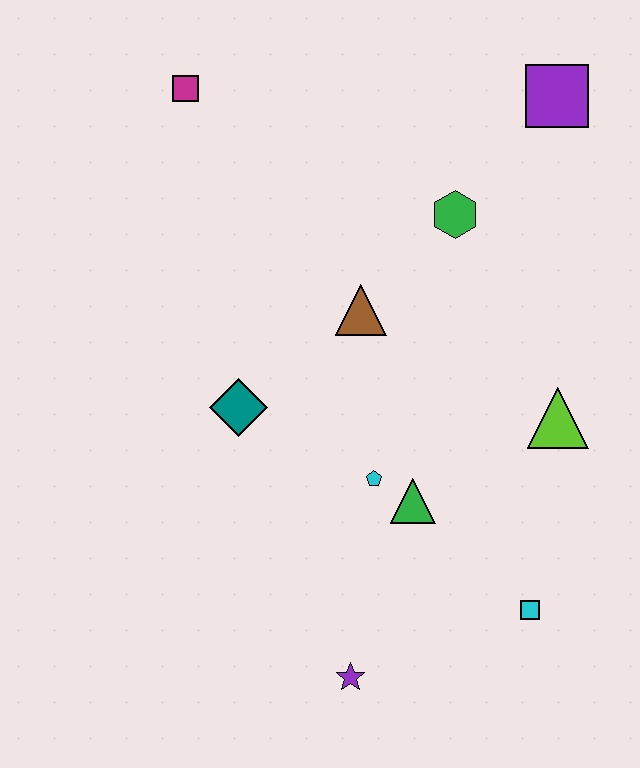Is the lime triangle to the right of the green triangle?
Yes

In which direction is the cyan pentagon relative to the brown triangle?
The cyan pentagon is below the brown triangle.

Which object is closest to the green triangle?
The cyan pentagon is closest to the green triangle.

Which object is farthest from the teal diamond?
The purple square is farthest from the teal diamond.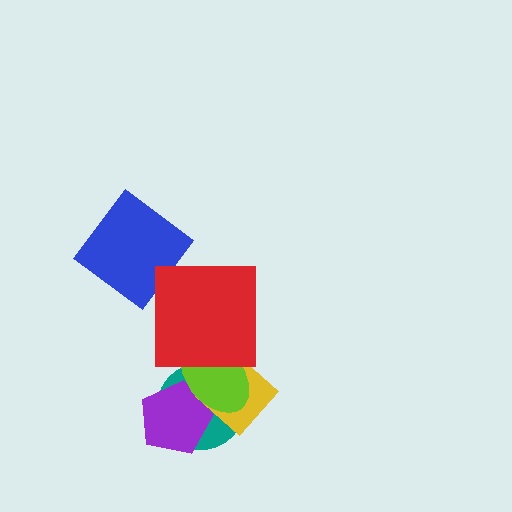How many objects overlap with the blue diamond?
0 objects overlap with the blue diamond.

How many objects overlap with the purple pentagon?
3 objects overlap with the purple pentagon.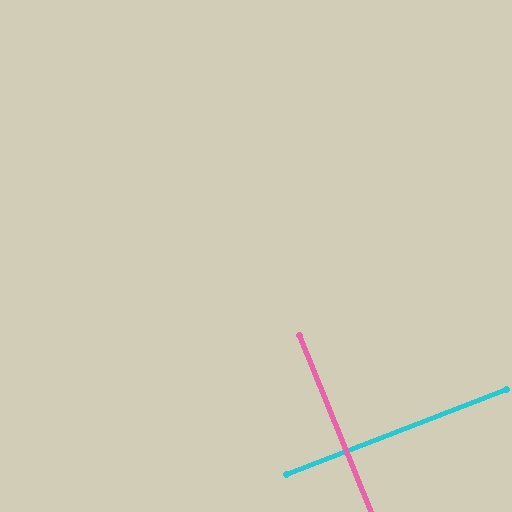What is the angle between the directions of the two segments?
Approximately 89 degrees.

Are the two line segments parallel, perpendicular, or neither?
Perpendicular — they meet at approximately 89°.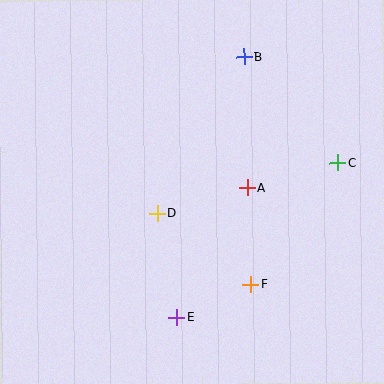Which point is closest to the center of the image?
Point D at (157, 214) is closest to the center.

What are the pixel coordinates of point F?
Point F is at (251, 284).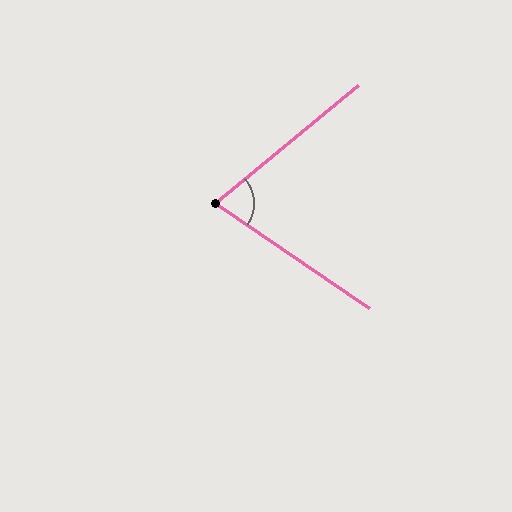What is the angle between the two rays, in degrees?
Approximately 74 degrees.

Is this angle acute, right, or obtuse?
It is acute.